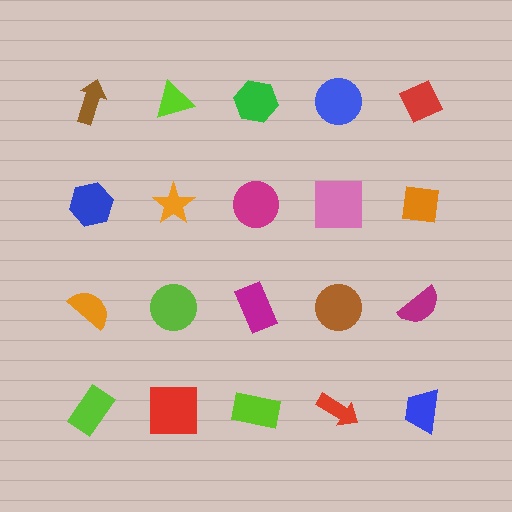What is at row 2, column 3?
A magenta circle.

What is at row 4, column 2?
A red square.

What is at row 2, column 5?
An orange square.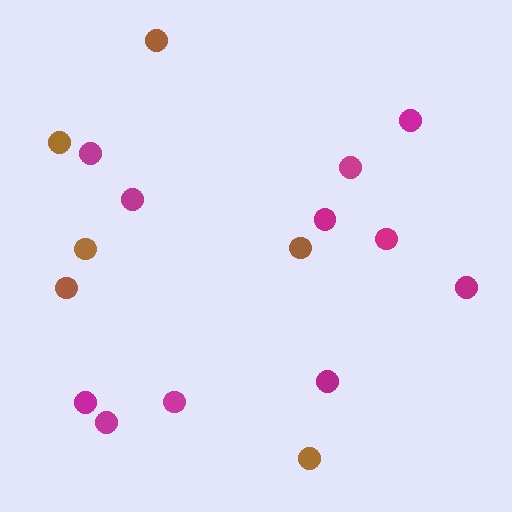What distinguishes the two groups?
There are 2 groups: one group of brown circles (6) and one group of magenta circles (11).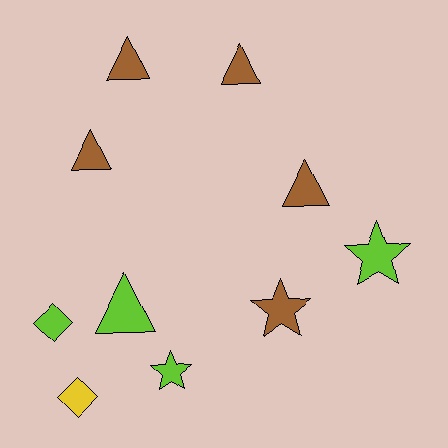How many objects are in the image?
There are 10 objects.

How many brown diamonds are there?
There are no brown diamonds.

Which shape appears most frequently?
Triangle, with 5 objects.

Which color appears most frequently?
Brown, with 5 objects.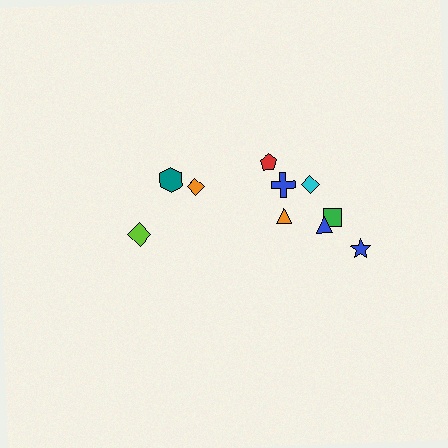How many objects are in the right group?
There are 7 objects.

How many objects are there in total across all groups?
There are 10 objects.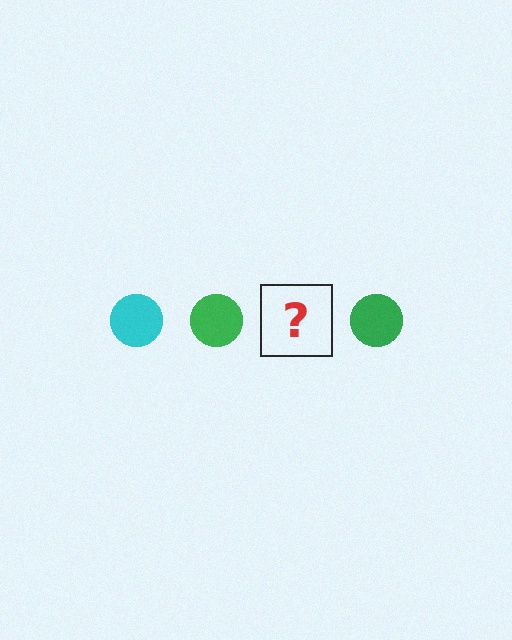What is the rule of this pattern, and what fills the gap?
The rule is that the pattern cycles through cyan, green circles. The gap should be filled with a cyan circle.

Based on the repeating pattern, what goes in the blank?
The blank should be a cyan circle.